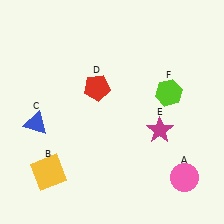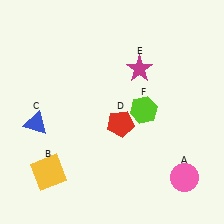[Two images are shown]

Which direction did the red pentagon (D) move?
The red pentagon (D) moved down.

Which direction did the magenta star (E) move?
The magenta star (E) moved up.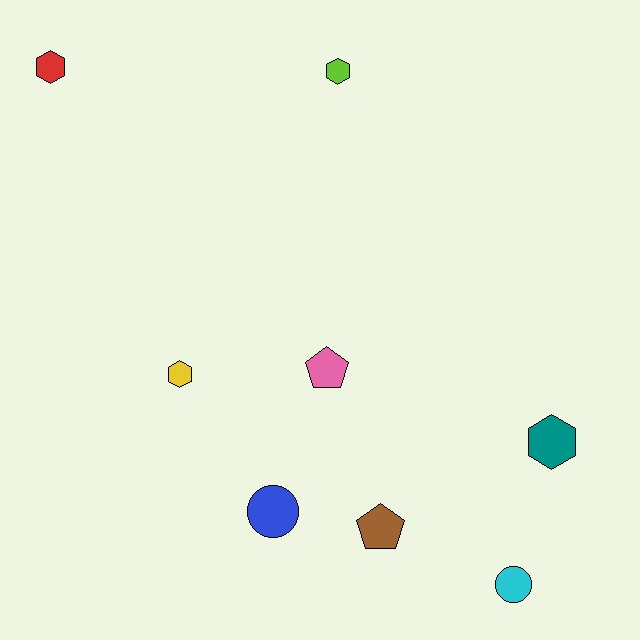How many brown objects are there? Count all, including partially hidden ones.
There is 1 brown object.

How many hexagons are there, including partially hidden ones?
There are 4 hexagons.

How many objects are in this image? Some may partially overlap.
There are 8 objects.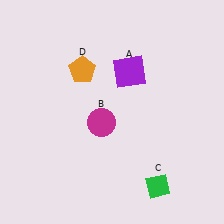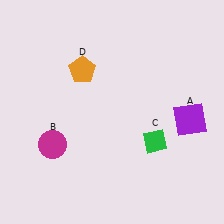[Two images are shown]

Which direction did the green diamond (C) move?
The green diamond (C) moved up.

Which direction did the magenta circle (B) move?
The magenta circle (B) moved left.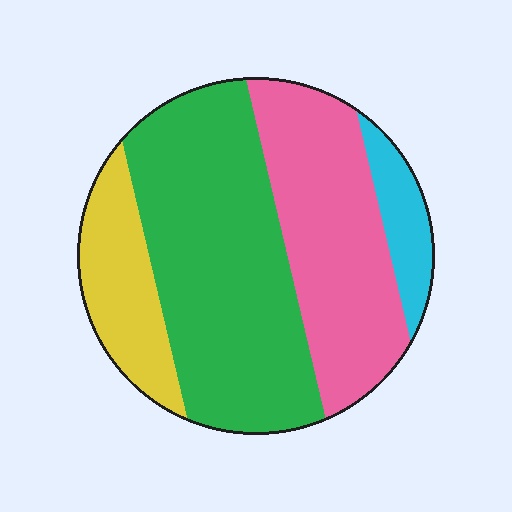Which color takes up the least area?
Cyan, at roughly 10%.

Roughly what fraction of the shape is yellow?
Yellow covers 15% of the shape.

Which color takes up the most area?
Green, at roughly 45%.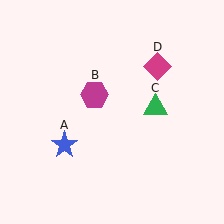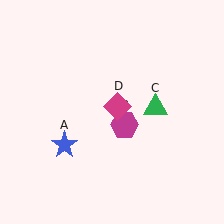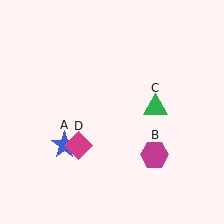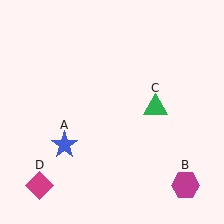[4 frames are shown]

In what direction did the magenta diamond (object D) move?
The magenta diamond (object D) moved down and to the left.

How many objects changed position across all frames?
2 objects changed position: magenta hexagon (object B), magenta diamond (object D).